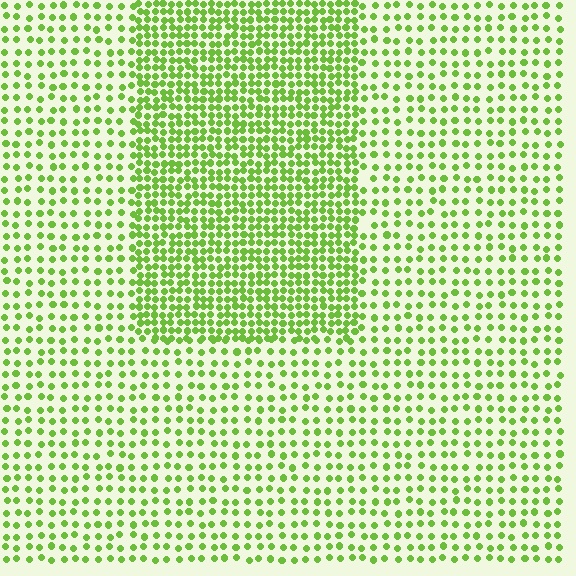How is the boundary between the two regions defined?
The boundary is defined by a change in element density (approximately 2.1x ratio). All elements are the same color, size, and shape.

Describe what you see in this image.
The image contains small lime elements arranged at two different densities. A rectangle-shaped region is visible where the elements are more densely packed than the surrounding area.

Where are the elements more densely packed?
The elements are more densely packed inside the rectangle boundary.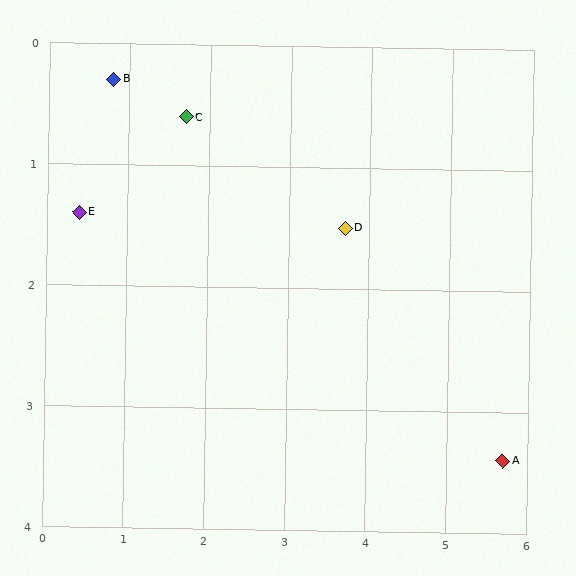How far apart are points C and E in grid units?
Points C and E are about 1.5 grid units apart.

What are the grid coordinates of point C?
Point C is at approximately (1.7, 0.6).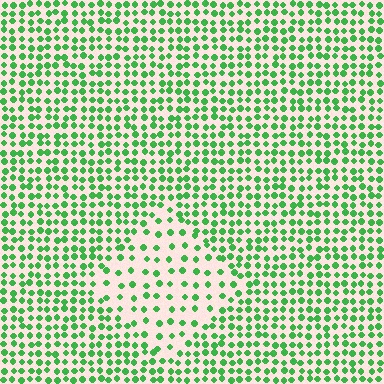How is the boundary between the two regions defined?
The boundary is defined by a change in element density (approximately 2.1x ratio). All elements are the same color, size, and shape.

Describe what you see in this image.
The image contains small green elements arranged at two different densities. A diamond-shaped region is visible where the elements are less densely packed than the surrounding area.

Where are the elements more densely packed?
The elements are more densely packed outside the diamond boundary.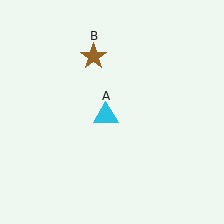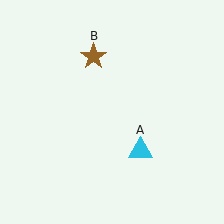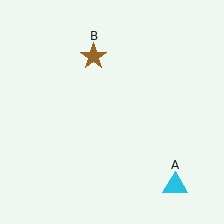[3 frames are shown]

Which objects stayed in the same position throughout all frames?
Brown star (object B) remained stationary.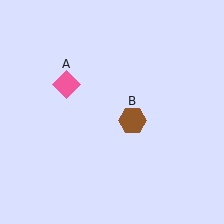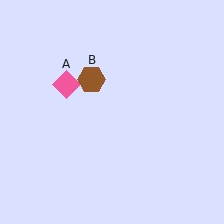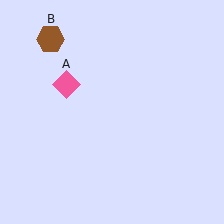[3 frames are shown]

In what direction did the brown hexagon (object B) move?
The brown hexagon (object B) moved up and to the left.